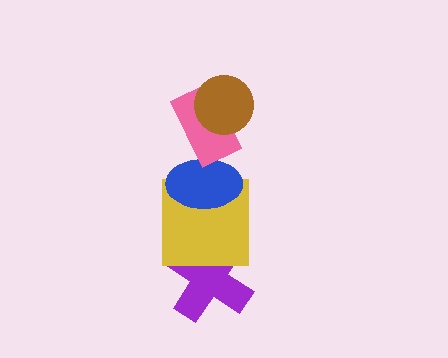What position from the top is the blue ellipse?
The blue ellipse is 3rd from the top.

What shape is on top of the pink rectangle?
The brown circle is on top of the pink rectangle.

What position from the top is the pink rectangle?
The pink rectangle is 2nd from the top.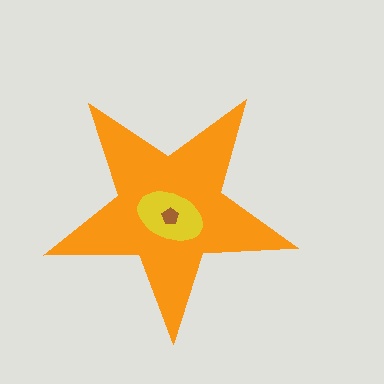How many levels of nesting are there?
3.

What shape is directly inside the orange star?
The yellow ellipse.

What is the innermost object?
The brown pentagon.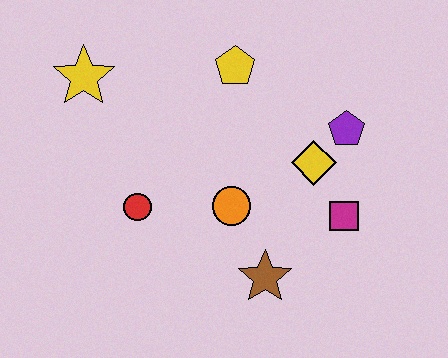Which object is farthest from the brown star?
The yellow star is farthest from the brown star.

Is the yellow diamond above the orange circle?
Yes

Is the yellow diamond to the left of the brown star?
No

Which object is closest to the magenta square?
The yellow diamond is closest to the magenta square.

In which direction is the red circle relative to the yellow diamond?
The red circle is to the left of the yellow diamond.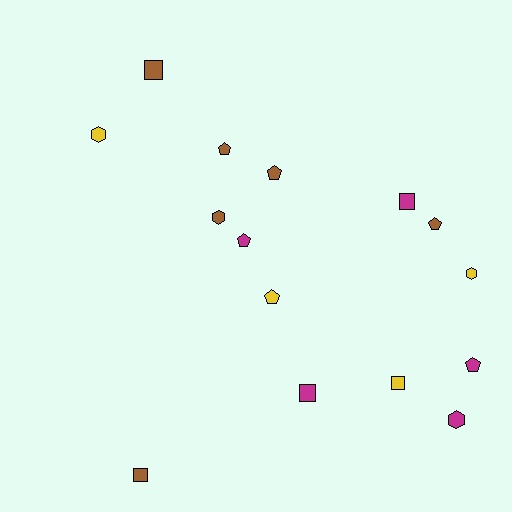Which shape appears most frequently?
Pentagon, with 6 objects.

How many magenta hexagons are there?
There is 1 magenta hexagon.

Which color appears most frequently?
Brown, with 6 objects.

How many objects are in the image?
There are 15 objects.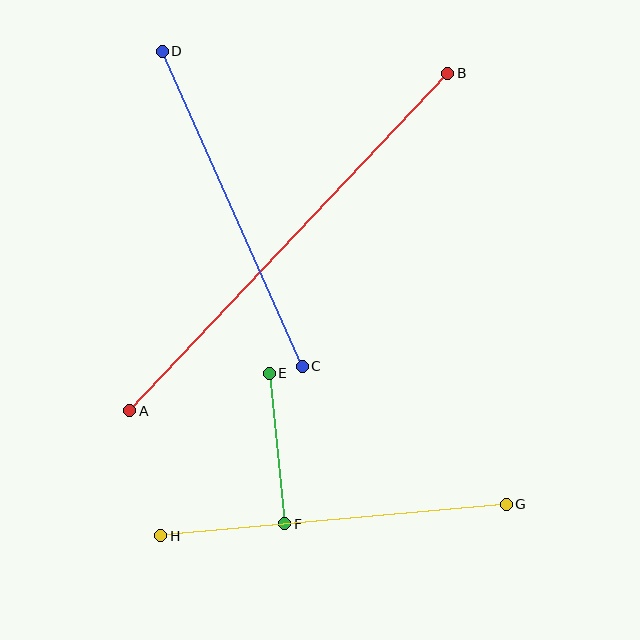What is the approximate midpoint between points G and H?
The midpoint is at approximately (333, 520) pixels.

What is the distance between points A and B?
The distance is approximately 464 pixels.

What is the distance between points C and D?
The distance is approximately 345 pixels.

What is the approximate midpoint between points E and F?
The midpoint is at approximately (277, 449) pixels.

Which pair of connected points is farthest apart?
Points A and B are farthest apart.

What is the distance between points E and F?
The distance is approximately 151 pixels.